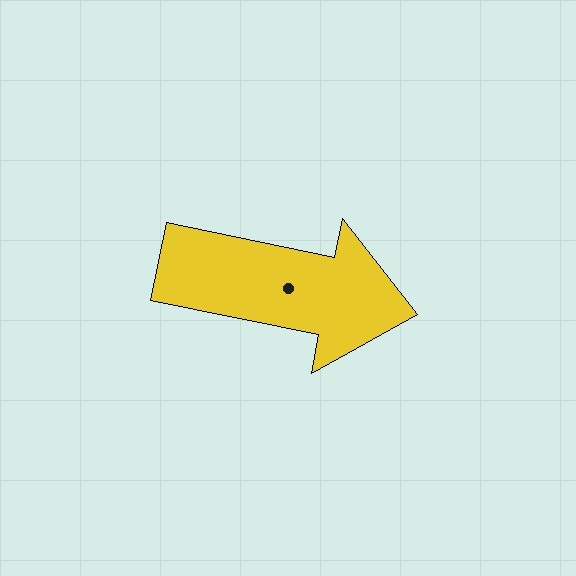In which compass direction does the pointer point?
East.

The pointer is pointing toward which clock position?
Roughly 3 o'clock.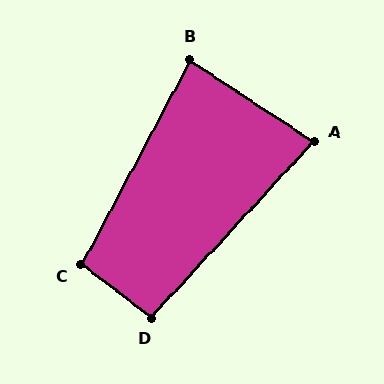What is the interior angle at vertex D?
Approximately 95 degrees (obtuse).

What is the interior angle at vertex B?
Approximately 85 degrees (acute).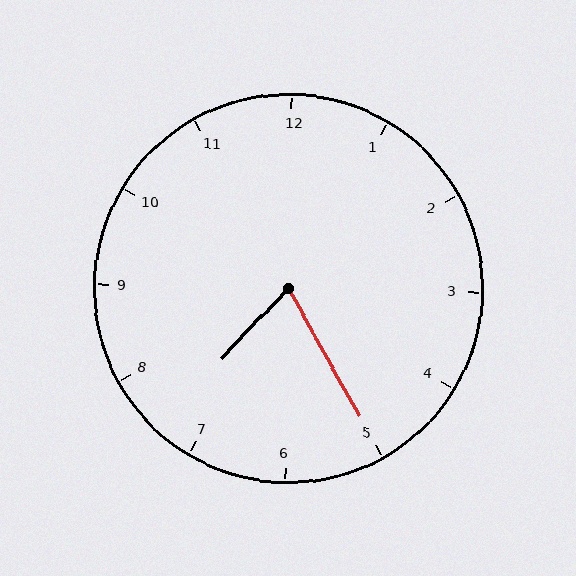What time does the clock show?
7:25.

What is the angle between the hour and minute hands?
Approximately 72 degrees.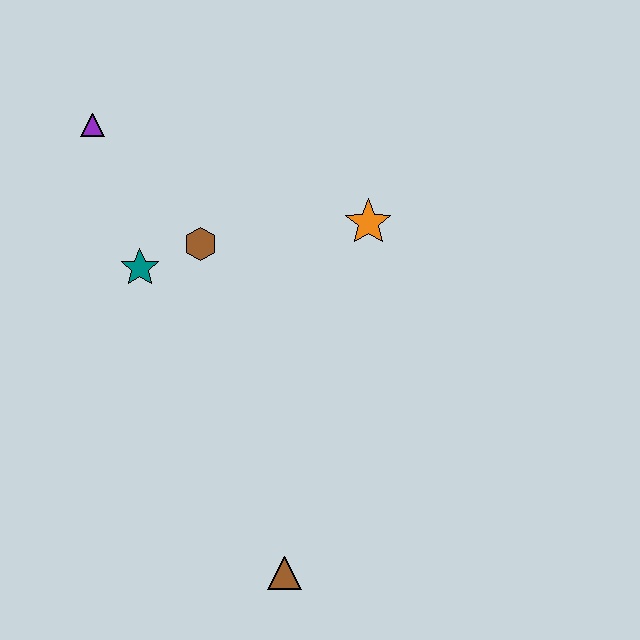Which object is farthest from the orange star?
The brown triangle is farthest from the orange star.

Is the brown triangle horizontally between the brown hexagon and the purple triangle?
No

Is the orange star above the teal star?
Yes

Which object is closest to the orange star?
The brown hexagon is closest to the orange star.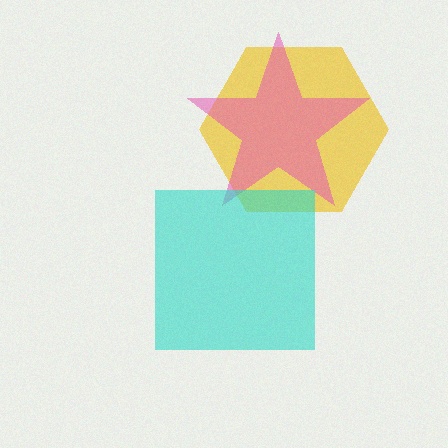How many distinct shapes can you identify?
There are 3 distinct shapes: a yellow hexagon, a pink star, a cyan square.